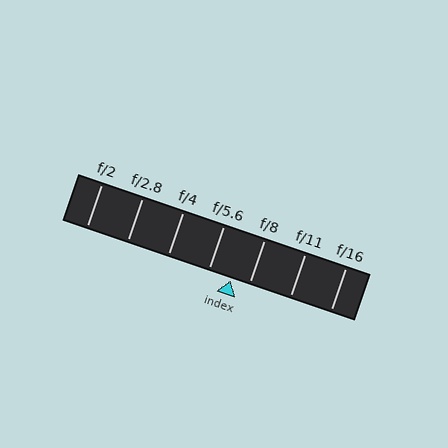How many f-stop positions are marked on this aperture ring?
There are 7 f-stop positions marked.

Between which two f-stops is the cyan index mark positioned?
The index mark is between f/5.6 and f/8.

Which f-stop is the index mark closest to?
The index mark is closest to f/8.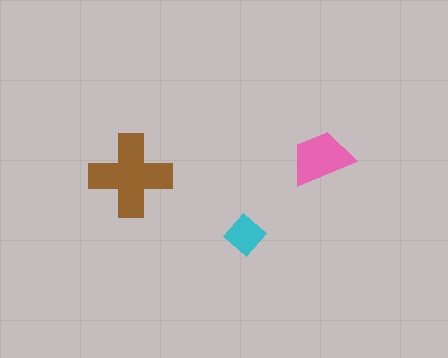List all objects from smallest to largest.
The cyan diamond, the pink trapezoid, the brown cross.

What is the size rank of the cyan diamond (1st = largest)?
3rd.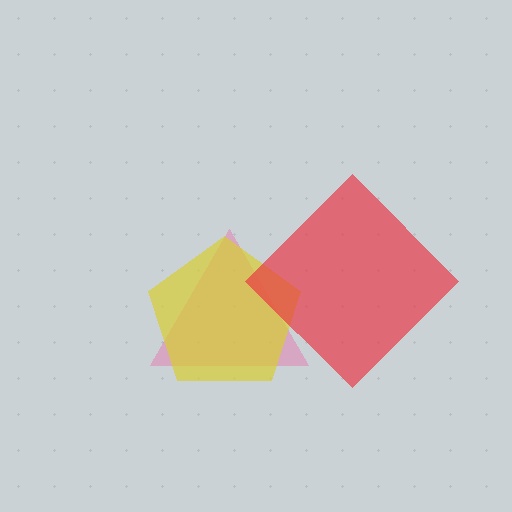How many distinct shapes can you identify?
There are 3 distinct shapes: a pink triangle, a yellow pentagon, a red diamond.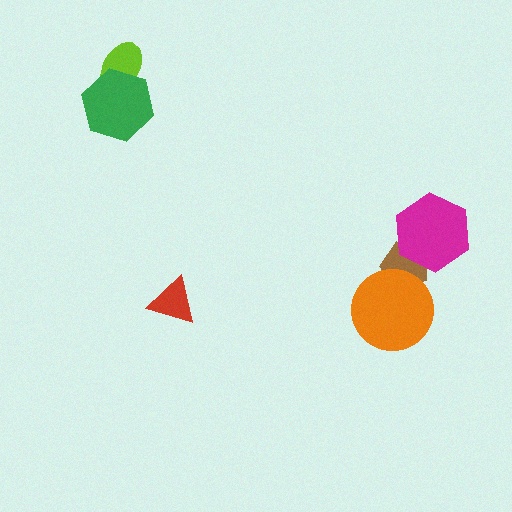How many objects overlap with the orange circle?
1 object overlaps with the orange circle.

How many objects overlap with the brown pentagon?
2 objects overlap with the brown pentagon.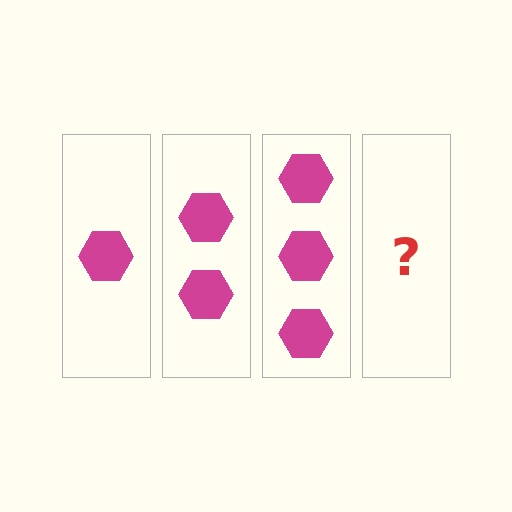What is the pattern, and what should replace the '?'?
The pattern is that each step adds one more hexagon. The '?' should be 4 hexagons.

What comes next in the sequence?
The next element should be 4 hexagons.